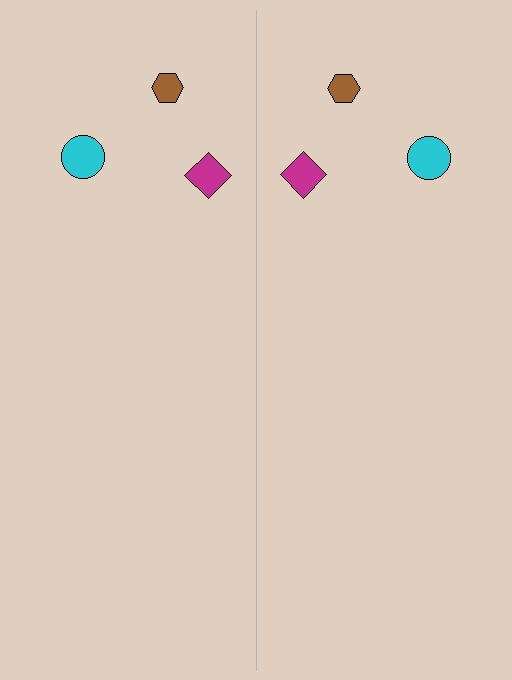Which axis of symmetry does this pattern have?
The pattern has a vertical axis of symmetry running through the center of the image.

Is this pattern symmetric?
Yes, this pattern has bilateral (reflection) symmetry.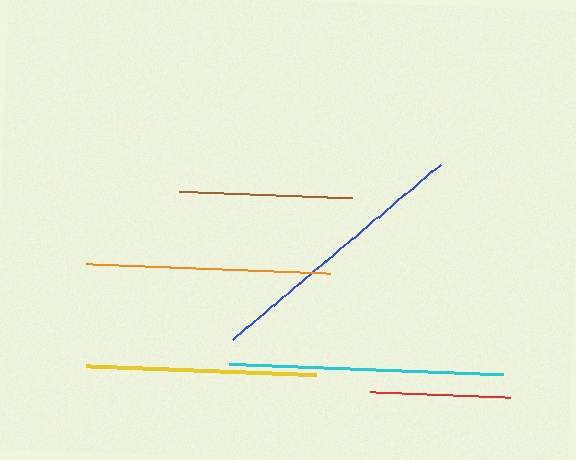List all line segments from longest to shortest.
From longest to shortest: cyan, blue, orange, yellow, brown, red.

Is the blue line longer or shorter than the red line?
The blue line is longer than the red line.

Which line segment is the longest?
The cyan line is the longest at approximately 274 pixels.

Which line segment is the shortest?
The red line is the shortest at approximately 140 pixels.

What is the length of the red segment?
The red segment is approximately 140 pixels long.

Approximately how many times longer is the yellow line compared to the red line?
The yellow line is approximately 1.6 times the length of the red line.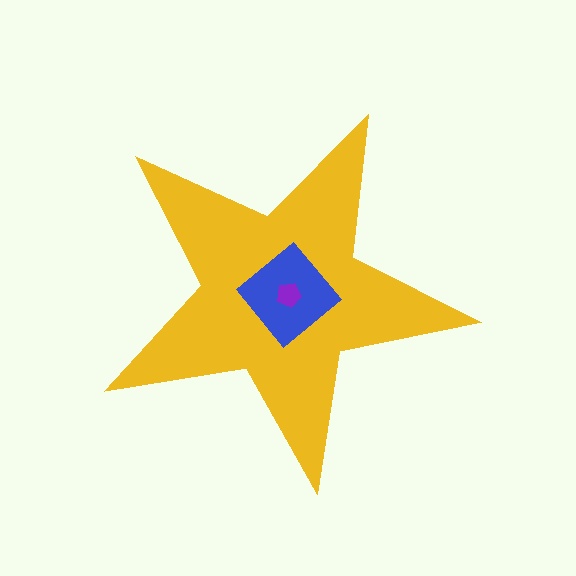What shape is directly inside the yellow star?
The blue diamond.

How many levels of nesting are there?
3.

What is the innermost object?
The purple pentagon.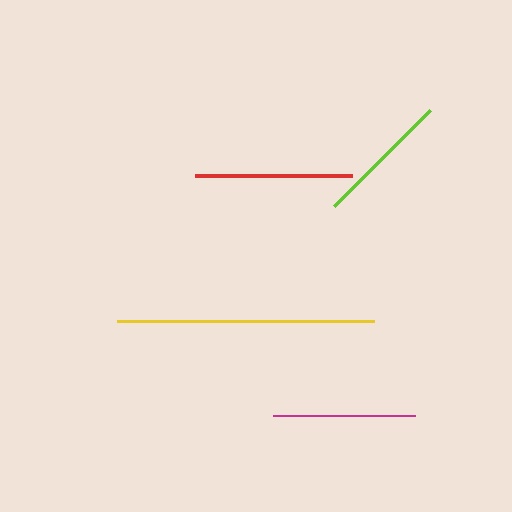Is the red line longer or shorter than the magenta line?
The red line is longer than the magenta line.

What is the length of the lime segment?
The lime segment is approximately 136 pixels long.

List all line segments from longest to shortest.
From longest to shortest: yellow, red, magenta, lime.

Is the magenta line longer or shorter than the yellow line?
The yellow line is longer than the magenta line.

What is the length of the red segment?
The red segment is approximately 157 pixels long.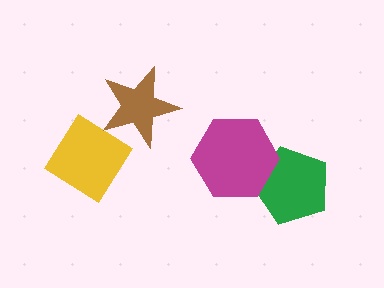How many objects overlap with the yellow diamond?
1 object overlaps with the yellow diamond.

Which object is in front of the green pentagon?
The magenta hexagon is in front of the green pentagon.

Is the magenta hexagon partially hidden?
No, no other shape covers it.